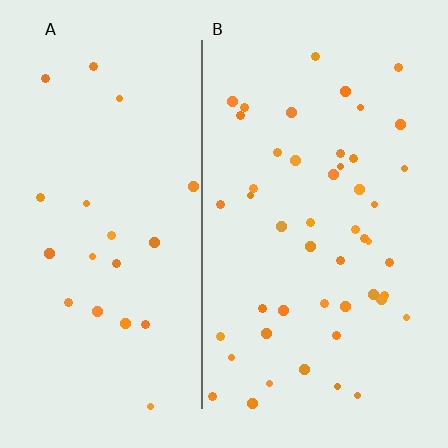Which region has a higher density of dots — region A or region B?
B (the right).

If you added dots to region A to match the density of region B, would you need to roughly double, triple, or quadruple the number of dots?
Approximately double.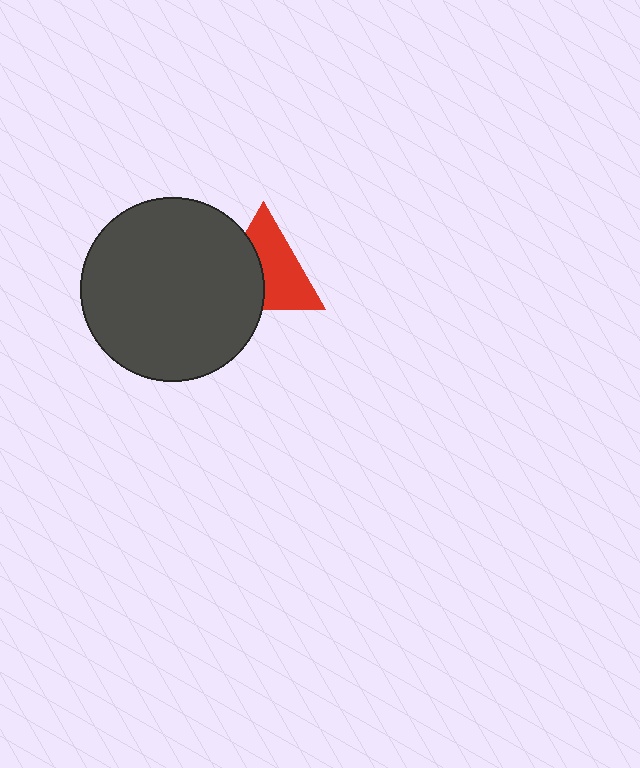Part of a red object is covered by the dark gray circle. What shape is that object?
It is a triangle.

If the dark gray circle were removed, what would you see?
You would see the complete red triangle.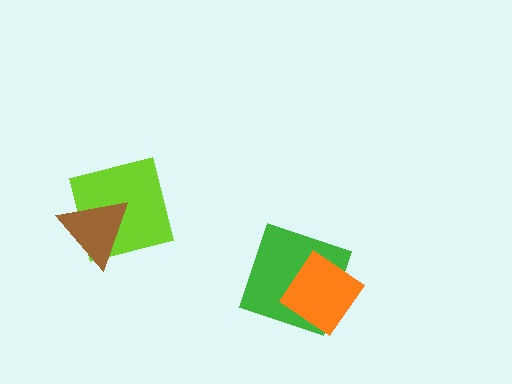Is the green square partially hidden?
Yes, it is partially covered by another shape.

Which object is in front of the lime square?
The brown triangle is in front of the lime square.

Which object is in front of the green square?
The orange diamond is in front of the green square.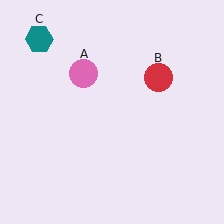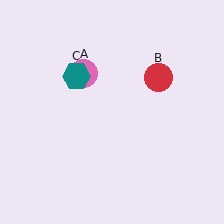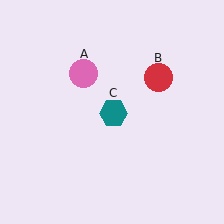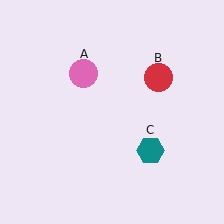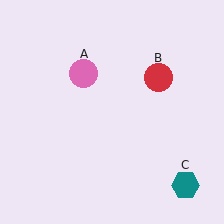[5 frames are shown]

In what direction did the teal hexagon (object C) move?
The teal hexagon (object C) moved down and to the right.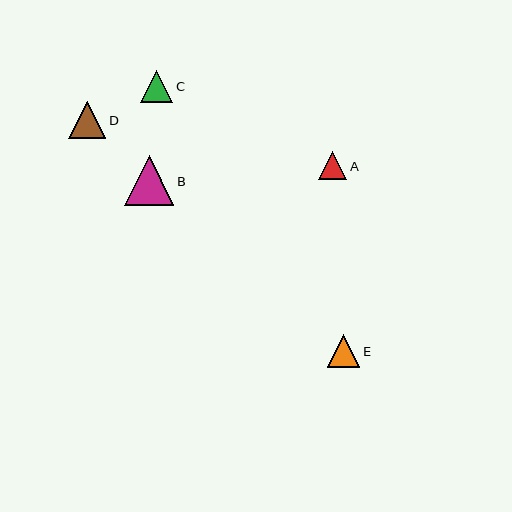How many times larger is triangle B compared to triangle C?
Triangle B is approximately 1.5 times the size of triangle C.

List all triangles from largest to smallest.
From largest to smallest: B, D, E, C, A.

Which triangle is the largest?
Triangle B is the largest with a size of approximately 49 pixels.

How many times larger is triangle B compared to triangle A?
Triangle B is approximately 1.7 times the size of triangle A.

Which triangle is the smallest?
Triangle A is the smallest with a size of approximately 28 pixels.